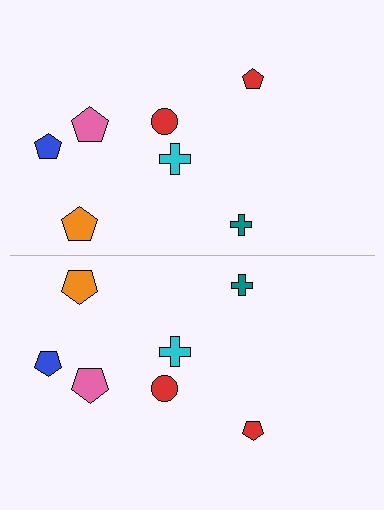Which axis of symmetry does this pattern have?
The pattern has a horizontal axis of symmetry running through the center of the image.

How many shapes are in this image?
There are 14 shapes in this image.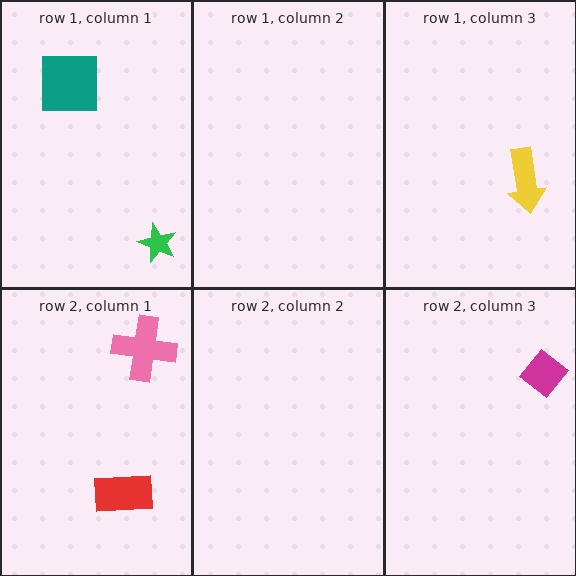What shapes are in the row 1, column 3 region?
The yellow arrow.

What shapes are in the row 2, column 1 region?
The red rectangle, the pink cross.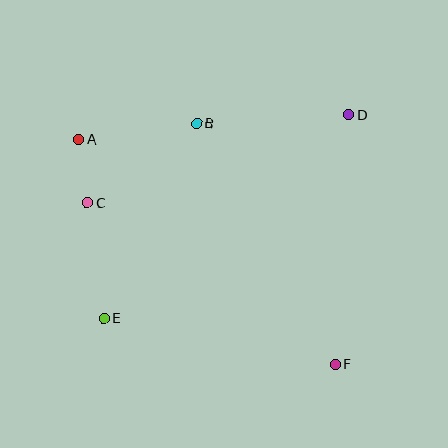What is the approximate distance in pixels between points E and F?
The distance between E and F is approximately 236 pixels.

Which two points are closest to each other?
Points A and C are closest to each other.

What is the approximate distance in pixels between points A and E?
The distance between A and E is approximately 181 pixels.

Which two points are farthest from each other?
Points A and F are farthest from each other.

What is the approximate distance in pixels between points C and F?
The distance between C and F is approximately 296 pixels.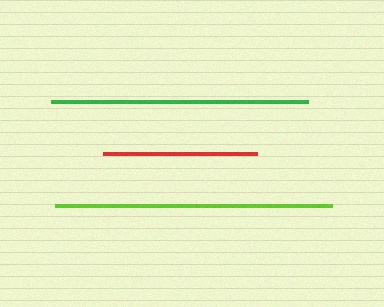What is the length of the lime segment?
The lime segment is approximately 277 pixels long.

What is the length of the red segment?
The red segment is approximately 155 pixels long.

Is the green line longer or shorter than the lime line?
The lime line is longer than the green line.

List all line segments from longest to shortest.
From longest to shortest: lime, green, red.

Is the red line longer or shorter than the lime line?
The lime line is longer than the red line.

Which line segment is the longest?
The lime line is the longest at approximately 277 pixels.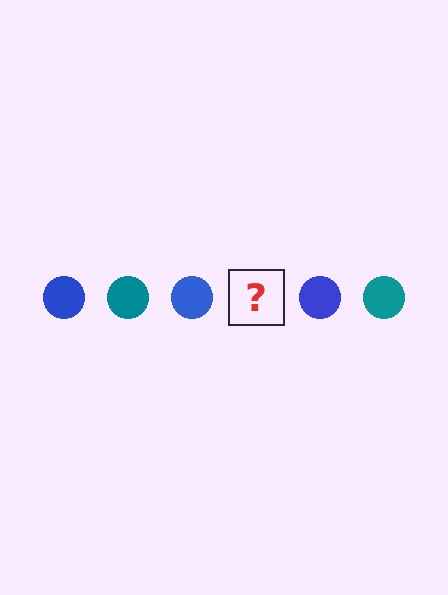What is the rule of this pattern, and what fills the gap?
The rule is that the pattern cycles through blue, teal circles. The gap should be filled with a teal circle.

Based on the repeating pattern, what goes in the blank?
The blank should be a teal circle.